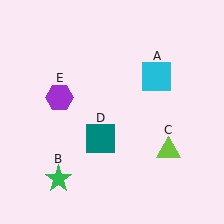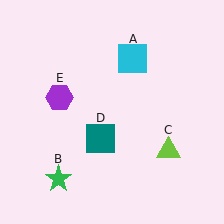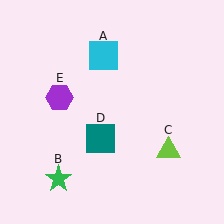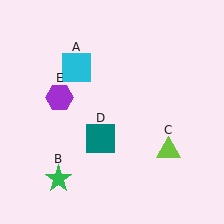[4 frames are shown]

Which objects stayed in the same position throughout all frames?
Green star (object B) and lime triangle (object C) and teal square (object D) and purple hexagon (object E) remained stationary.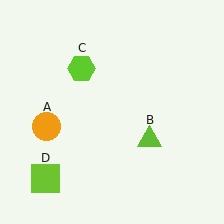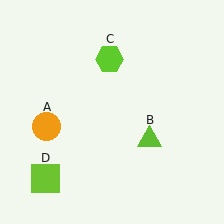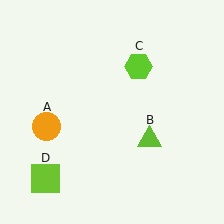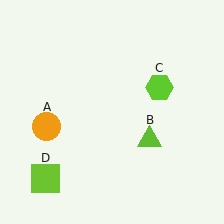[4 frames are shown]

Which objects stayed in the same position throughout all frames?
Orange circle (object A) and lime triangle (object B) and lime square (object D) remained stationary.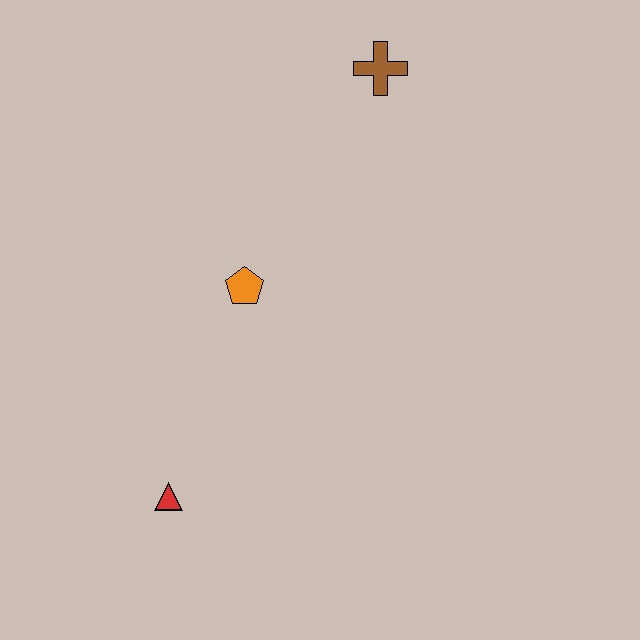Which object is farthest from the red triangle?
The brown cross is farthest from the red triangle.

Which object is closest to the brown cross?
The orange pentagon is closest to the brown cross.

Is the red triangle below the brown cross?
Yes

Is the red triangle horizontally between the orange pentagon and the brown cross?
No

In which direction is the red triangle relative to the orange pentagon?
The red triangle is below the orange pentagon.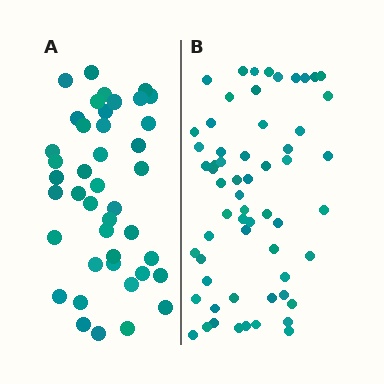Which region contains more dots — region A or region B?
Region B (the right region) has more dots.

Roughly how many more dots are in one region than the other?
Region B has approximately 20 more dots than region A.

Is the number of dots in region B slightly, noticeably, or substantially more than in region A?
Region B has noticeably more, but not dramatically so. The ratio is roughly 1.4 to 1.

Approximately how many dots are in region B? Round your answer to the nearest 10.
About 60 dots.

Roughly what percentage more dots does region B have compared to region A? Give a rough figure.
About 45% more.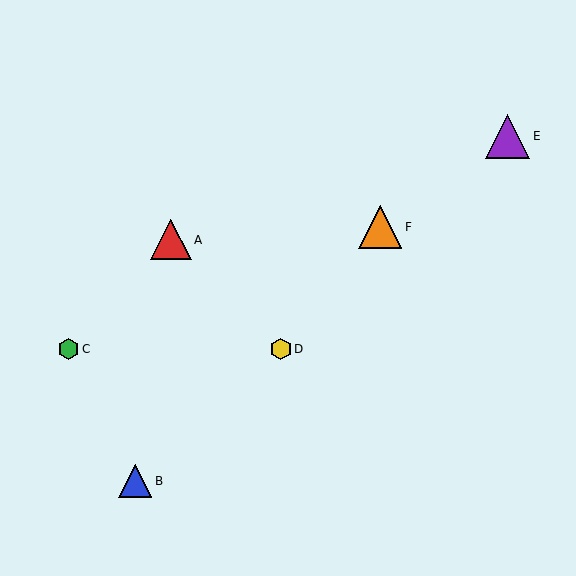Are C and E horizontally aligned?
No, C is at y≈349 and E is at y≈136.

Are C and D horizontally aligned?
Yes, both are at y≈349.